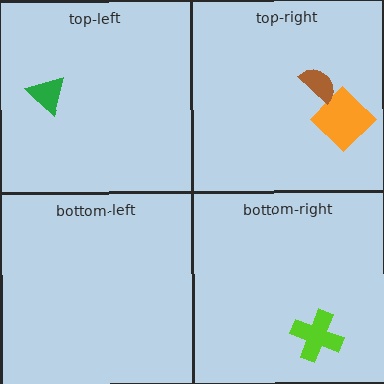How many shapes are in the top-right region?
2.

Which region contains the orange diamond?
The top-right region.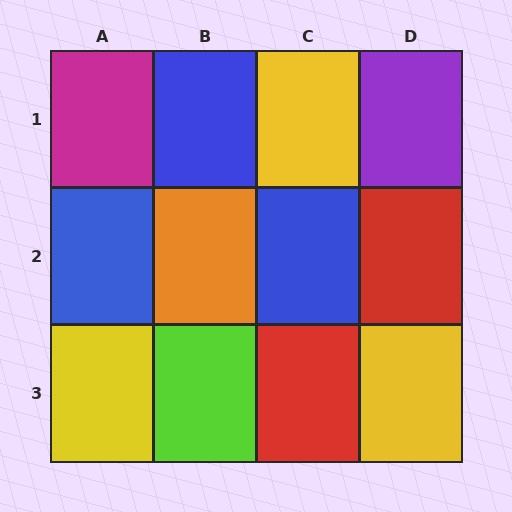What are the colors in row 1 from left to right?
Magenta, blue, yellow, purple.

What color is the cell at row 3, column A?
Yellow.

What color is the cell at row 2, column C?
Blue.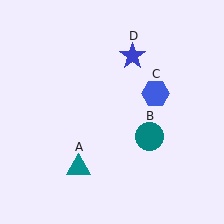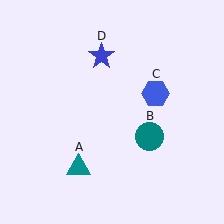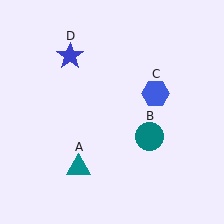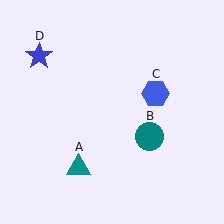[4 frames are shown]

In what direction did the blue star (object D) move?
The blue star (object D) moved left.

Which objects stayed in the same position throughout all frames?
Teal triangle (object A) and teal circle (object B) and blue hexagon (object C) remained stationary.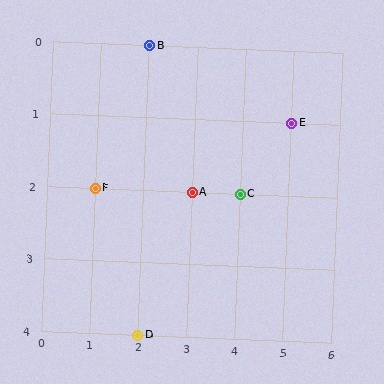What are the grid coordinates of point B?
Point B is at grid coordinates (2, 0).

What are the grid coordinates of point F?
Point F is at grid coordinates (1, 2).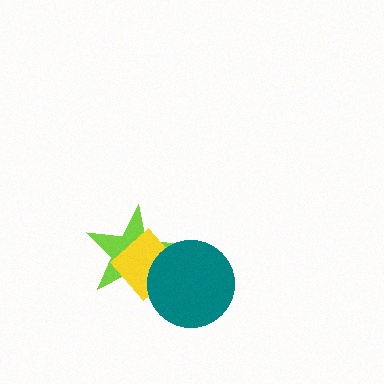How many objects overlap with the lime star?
2 objects overlap with the lime star.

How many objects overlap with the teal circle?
2 objects overlap with the teal circle.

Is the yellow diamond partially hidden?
Yes, it is partially covered by another shape.